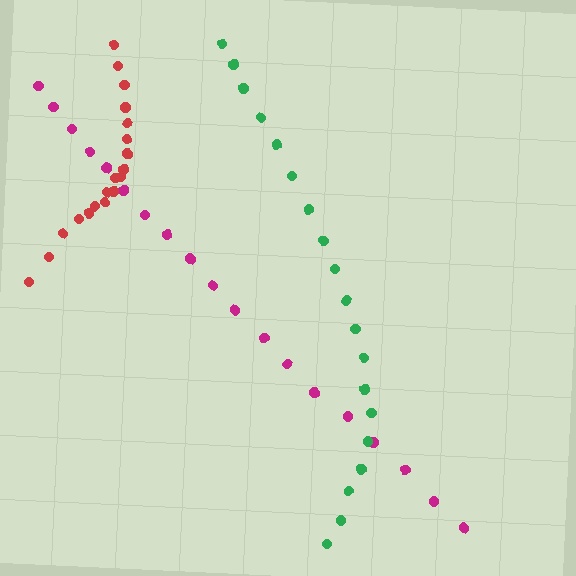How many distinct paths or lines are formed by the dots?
There are 3 distinct paths.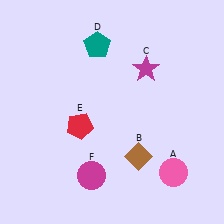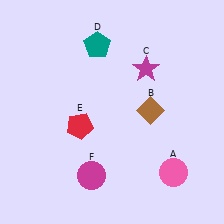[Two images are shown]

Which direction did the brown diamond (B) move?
The brown diamond (B) moved up.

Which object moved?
The brown diamond (B) moved up.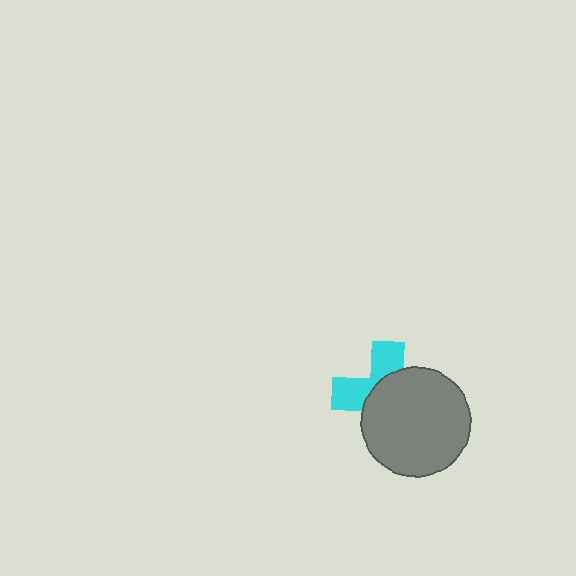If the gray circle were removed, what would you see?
You would see the complete cyan cross.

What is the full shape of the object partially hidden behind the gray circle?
The partially hidden object is a cyan cross.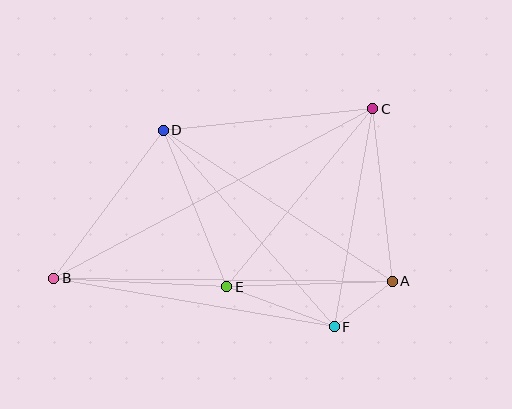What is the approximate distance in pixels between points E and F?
The distance between E and F is approximately 115 pixels.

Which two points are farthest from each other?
Points B and C are farthest from each other.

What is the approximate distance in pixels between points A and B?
The distance between A and B is approximately 339 pixels.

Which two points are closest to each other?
Points A and F are closest to each other.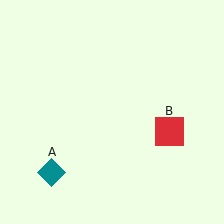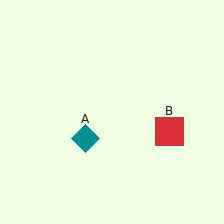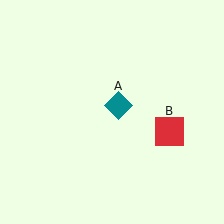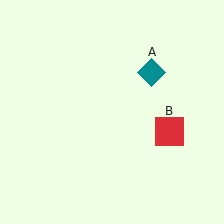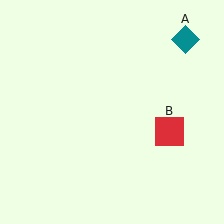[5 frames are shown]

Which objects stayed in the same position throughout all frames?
Red square (object B) remained stationary.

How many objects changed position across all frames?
1 object changed position: teal diamond (object A).